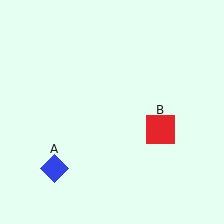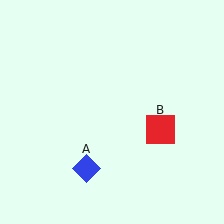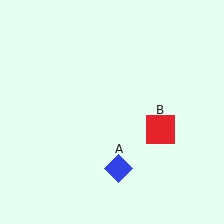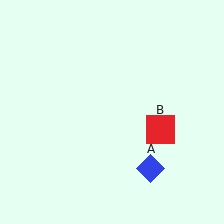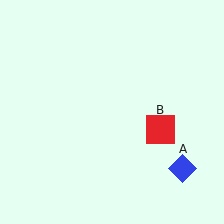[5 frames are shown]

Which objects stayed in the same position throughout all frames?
Red square (object B) remained stationary.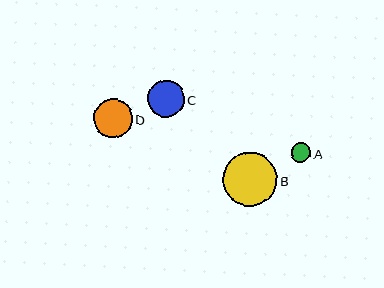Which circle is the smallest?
Circle A is the smallest with a size of approximately 20 pixels.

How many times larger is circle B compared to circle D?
Circle B is approximately 1.4 times the size of circle D.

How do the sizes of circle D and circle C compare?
Circle D and circle C are approximately the same size.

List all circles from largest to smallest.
From largest to smallest: B, D, C, A.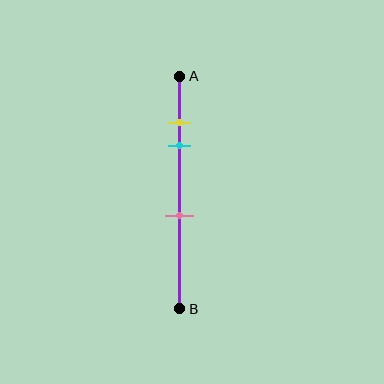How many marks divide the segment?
There are 3 marks dividing the segment.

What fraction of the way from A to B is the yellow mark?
The yellow mark is approximately 20% (0.2) of the way from A to B.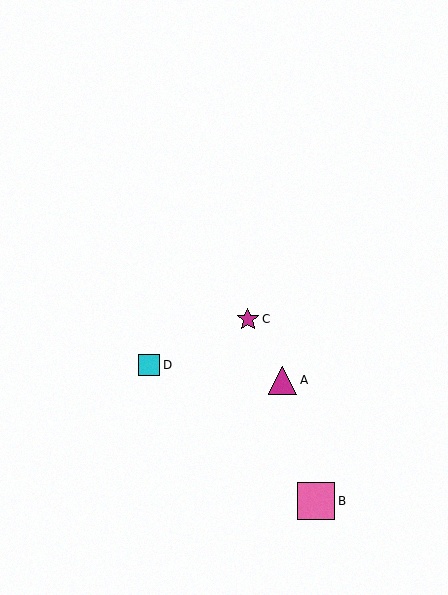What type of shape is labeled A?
Shape A is a magenta triangle.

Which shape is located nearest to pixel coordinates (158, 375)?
The cyan square (labeled D) at (149, 365) is nearest to that location.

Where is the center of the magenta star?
The center of the magenta star is at (248, 319).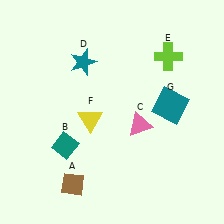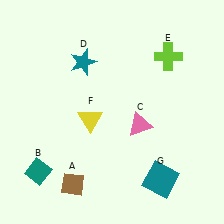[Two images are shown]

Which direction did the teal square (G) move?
The teal square (G) moved down.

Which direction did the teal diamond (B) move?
The teal diamond (B) moved left.